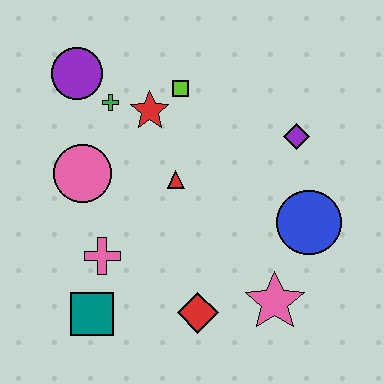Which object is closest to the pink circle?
The green cross is closest to the pink circle.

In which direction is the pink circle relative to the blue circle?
The pink circle is to the left of the blue circle.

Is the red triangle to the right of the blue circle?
No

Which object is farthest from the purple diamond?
The teal square is farthest from the purple diamond.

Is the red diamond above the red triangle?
No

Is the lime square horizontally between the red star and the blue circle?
Yes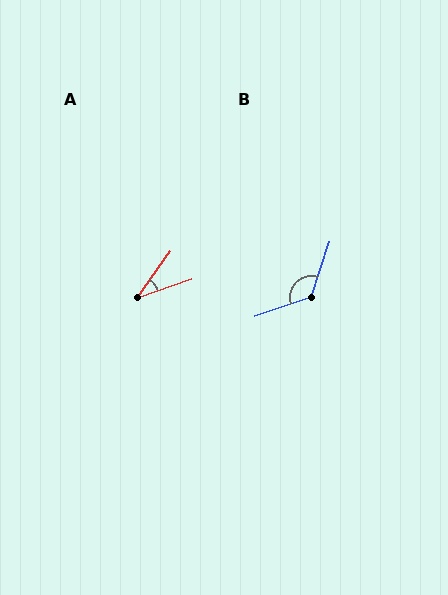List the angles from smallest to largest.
A (35°), B (127°).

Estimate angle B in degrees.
Approximately 127 degrees.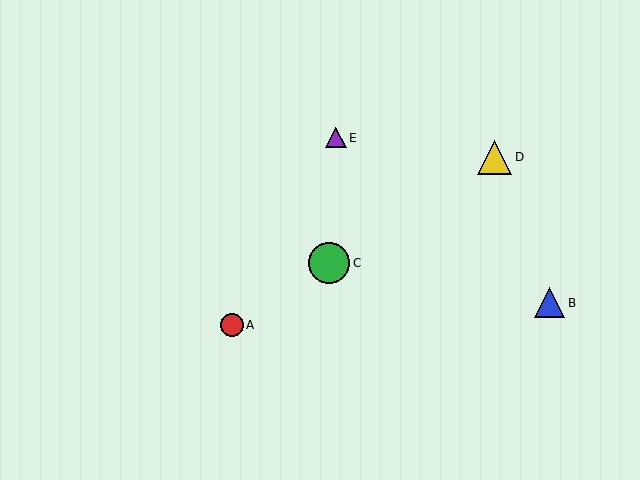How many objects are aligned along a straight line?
3 objects (A, C, D) are aligned along a straight line.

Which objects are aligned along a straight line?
Objects A, C, D are aligned along a straight line.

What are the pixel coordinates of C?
Object C is at (329, 263).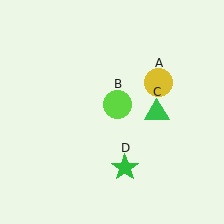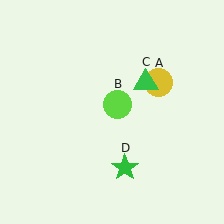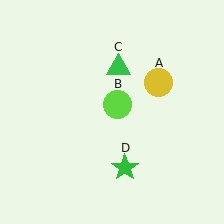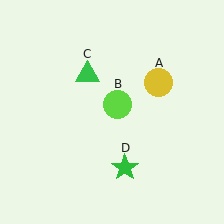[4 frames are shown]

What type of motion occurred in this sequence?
The green triangle (object C) rotated counterclockwise around the center of the scene.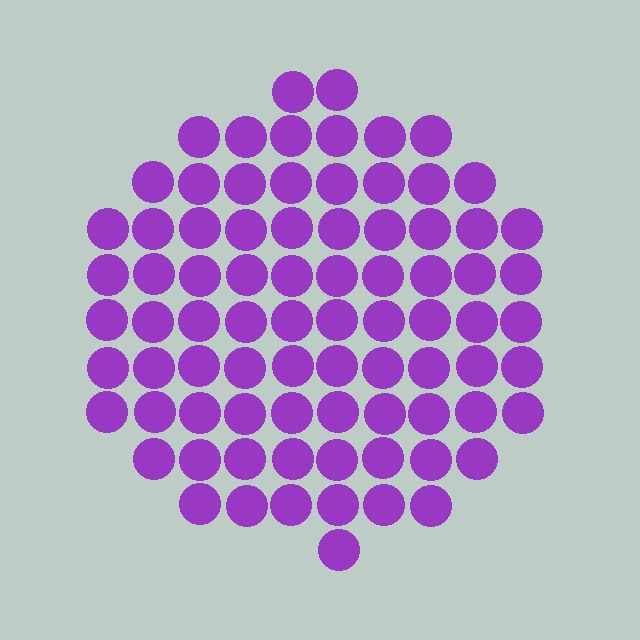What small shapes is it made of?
It is made of small circles.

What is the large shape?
The large shape is a circle.